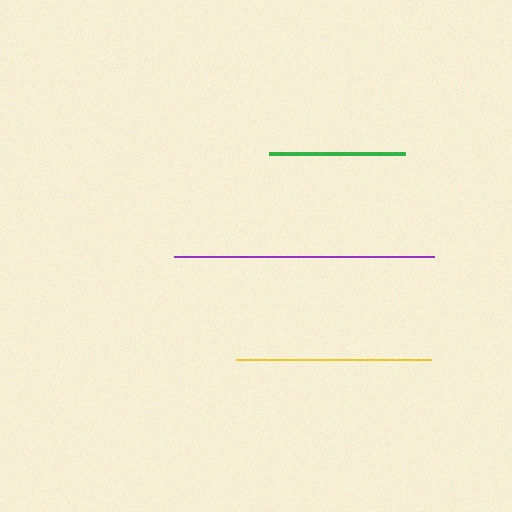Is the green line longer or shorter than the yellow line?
The yellow line is longer than the green line.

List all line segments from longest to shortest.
From longest to shortest: purple, yellow, green.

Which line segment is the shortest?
The green line is the shortest at approximately 136 pixels.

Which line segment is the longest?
The purple line is the longest at approximately 260 pixels.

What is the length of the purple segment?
The purple segment is approximately 260 pixels long.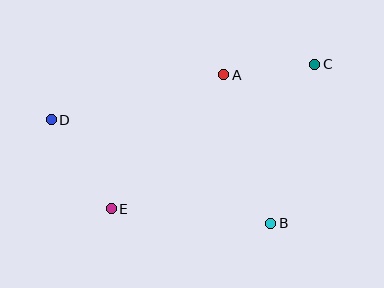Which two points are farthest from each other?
Points C and D are farthest from each other.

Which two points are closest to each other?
Points A and C are closest to each other.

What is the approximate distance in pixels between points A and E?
The distance between A and E is approximately 175 pixels.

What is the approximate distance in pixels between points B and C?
The distance between B and C is approximately 165 pixels.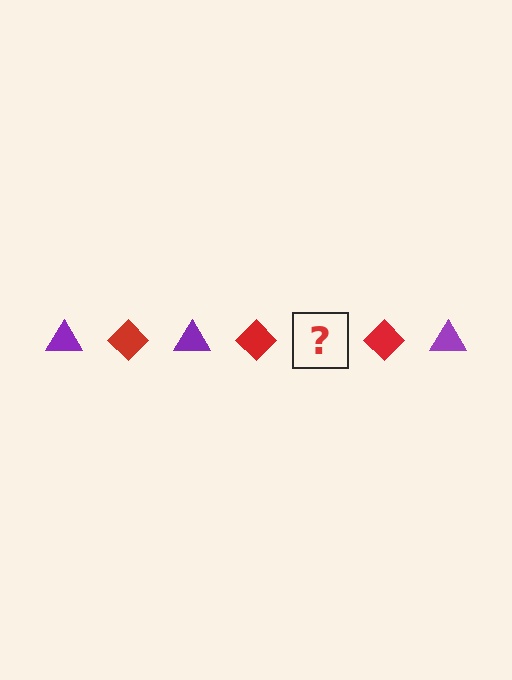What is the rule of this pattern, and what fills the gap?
The rule is that the pattern alternates between purple triangle and red diamond. The gap should be filled with a purple triangle.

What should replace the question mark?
The question mark should be replaced with a purple triangle.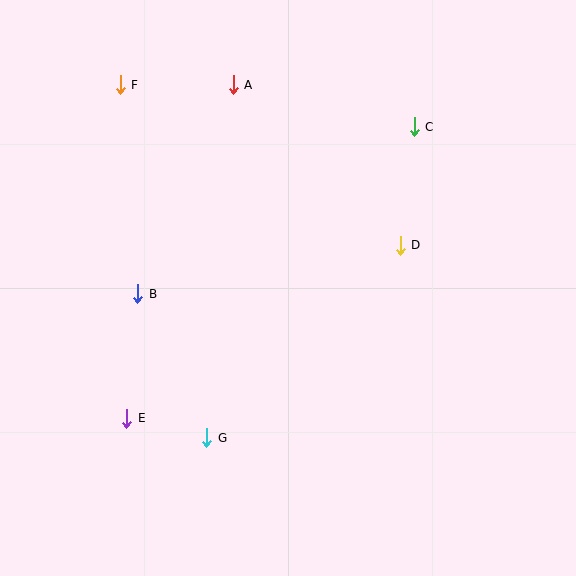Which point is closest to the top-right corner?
Point C is closest to the top-right corner.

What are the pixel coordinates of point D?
Point D is at (400, 245).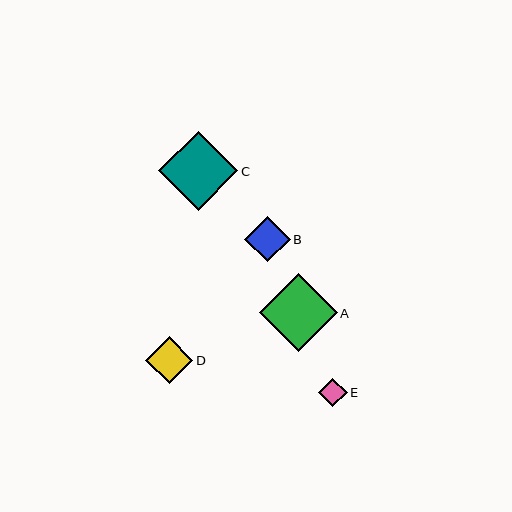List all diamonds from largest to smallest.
From largest to smallest: C, A, D, B, E.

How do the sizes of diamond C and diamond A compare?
Diamond C and diamond A are approximately the same size.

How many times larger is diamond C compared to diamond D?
Diamond C is approximately 1.7 times the size of diamond D.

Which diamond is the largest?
Diamond C is the largest with a size of approximately 79 pixels.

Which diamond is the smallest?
Diamond E is the smallest with a size of approximately 29 pixels.